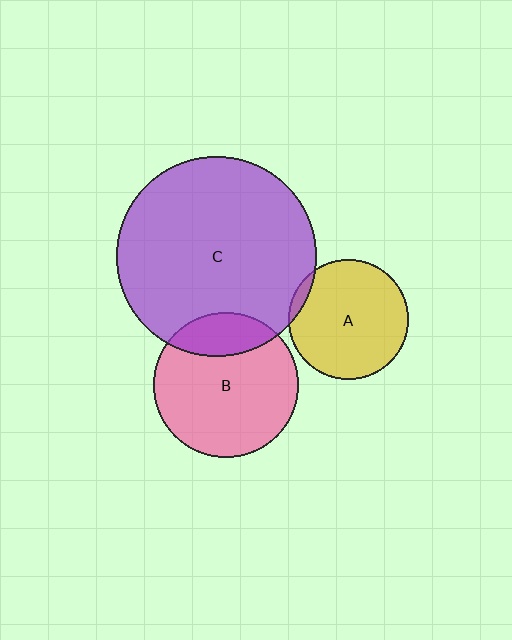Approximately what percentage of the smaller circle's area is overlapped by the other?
Approximately 5%.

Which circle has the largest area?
Circle C (purple).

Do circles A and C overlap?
Yes.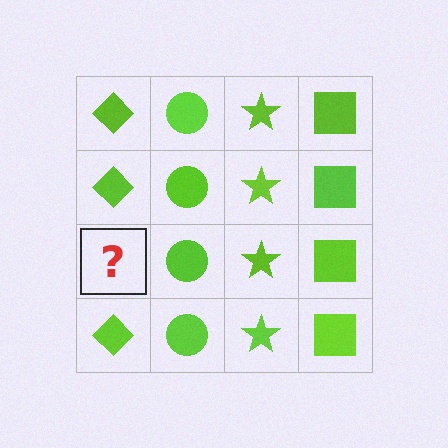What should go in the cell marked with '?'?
The missing cell should contain a lime diamond.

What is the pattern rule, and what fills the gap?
The rule is that each column has a consistent shape. The gap should be filled with a lime diamond.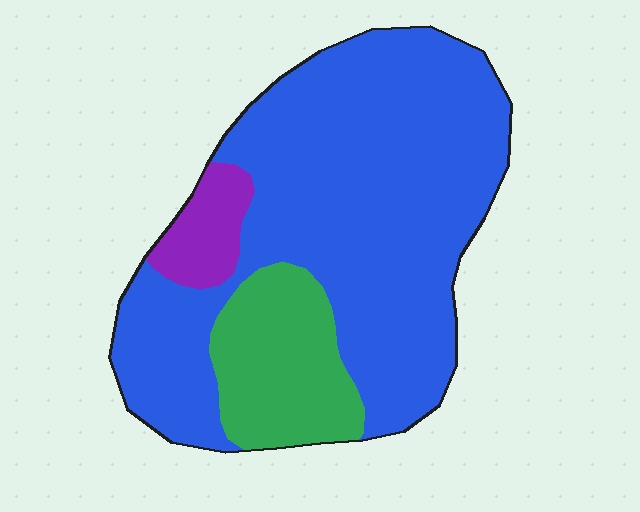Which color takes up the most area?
Blue, at roughly 75%.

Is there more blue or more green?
Blue.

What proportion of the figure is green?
Green covers roughly 20% of the figure.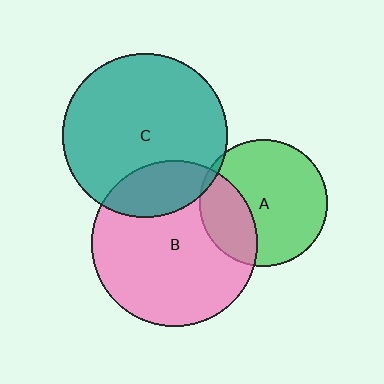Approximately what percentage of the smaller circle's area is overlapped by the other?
Approximately 30%.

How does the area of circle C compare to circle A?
Approximately 1.7 times.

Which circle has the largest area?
Circle B (pink).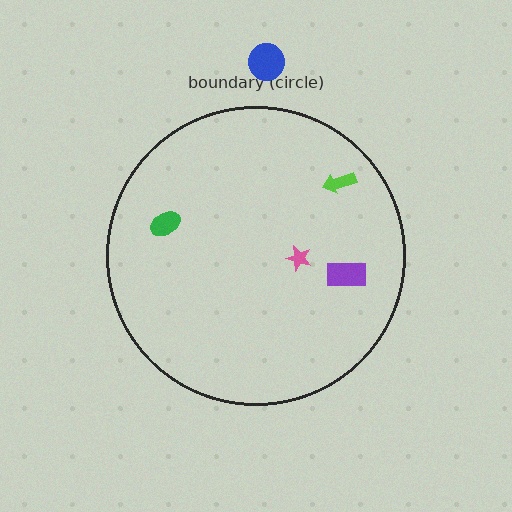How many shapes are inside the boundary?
4 inside, 1 outside.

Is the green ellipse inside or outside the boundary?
Inside.